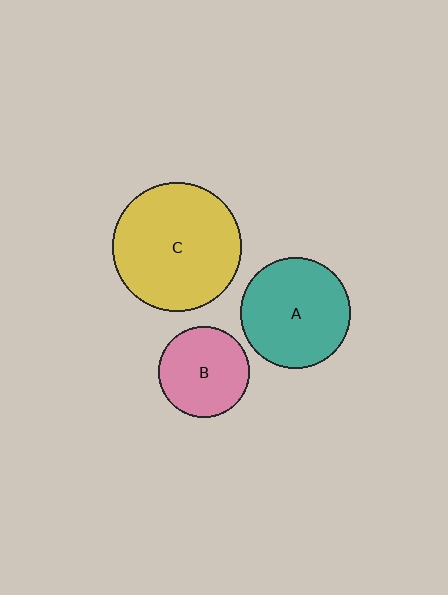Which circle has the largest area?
Circle C (yellow).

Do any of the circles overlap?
No, none of the circles overlap.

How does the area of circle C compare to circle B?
Approximately 2.0 times.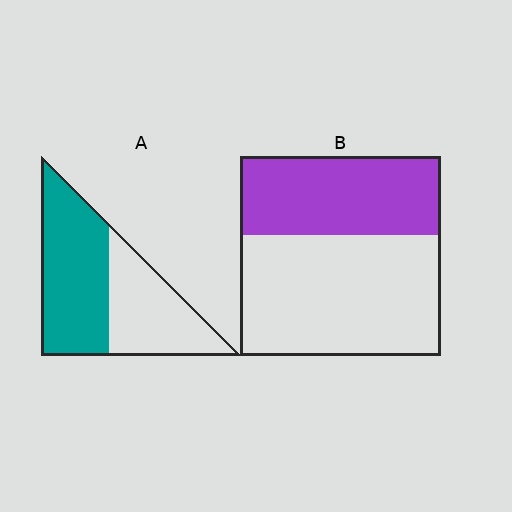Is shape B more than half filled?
No.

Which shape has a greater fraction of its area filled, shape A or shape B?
Shape A.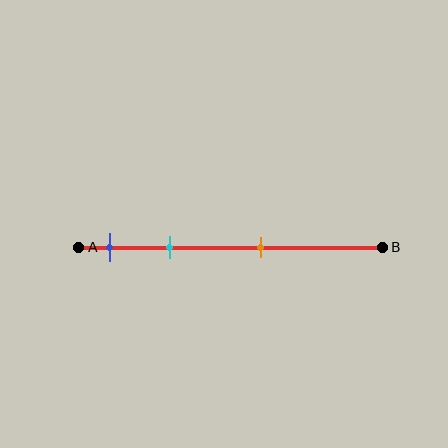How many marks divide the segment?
There are 3 marks dividing the segment.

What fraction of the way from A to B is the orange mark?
The orange mark is approximately 60% (0.6) of the way from A to B.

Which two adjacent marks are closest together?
The blue and cyan marks are the closest adjacent pair.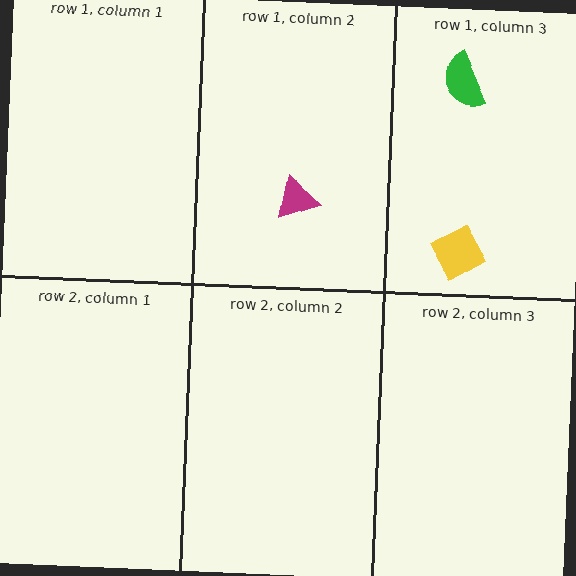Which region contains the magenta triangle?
The row 1, column 2 region.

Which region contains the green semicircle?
The row 1, column 3 region.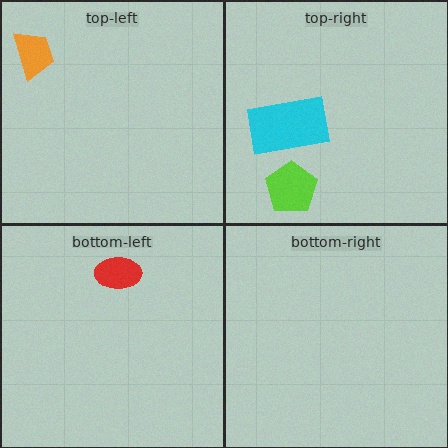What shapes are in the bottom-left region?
The red ellipse.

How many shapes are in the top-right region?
2.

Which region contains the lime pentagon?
The top-right region.